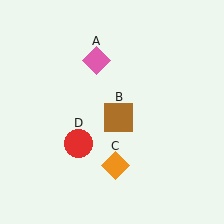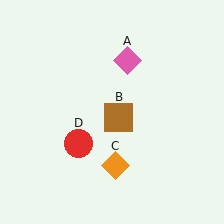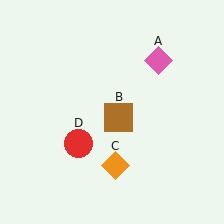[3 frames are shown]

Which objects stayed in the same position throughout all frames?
Brown square (object B) and orange diamond (object C) and red circle (object D) remained stationary.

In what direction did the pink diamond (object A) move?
The pink diamond (object A) moved right.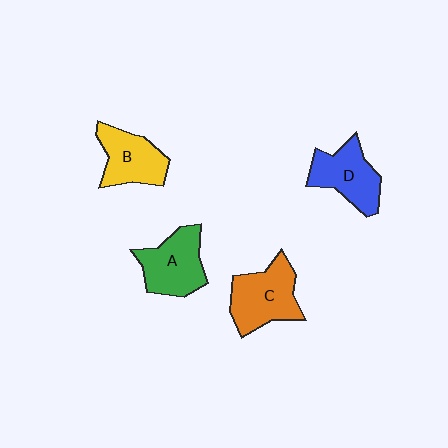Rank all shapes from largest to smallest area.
From largest to smallest: C (orange), A (green), D (blue), B (yellow).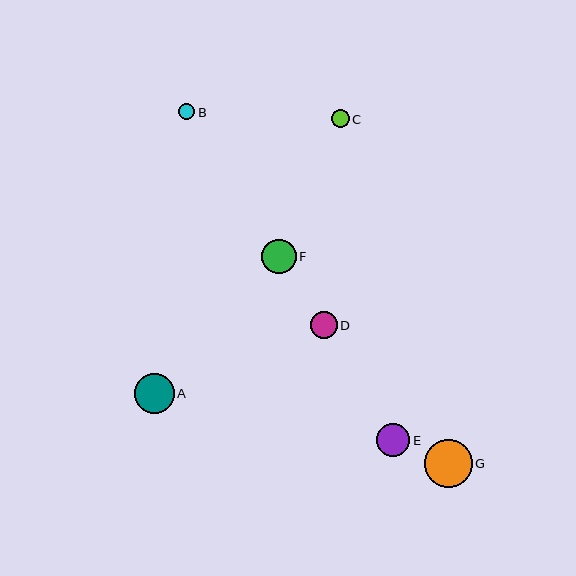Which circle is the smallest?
Circle B is the smallest with a size of approximately 16 pixels.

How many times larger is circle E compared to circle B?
Circle E is approximately 2.0 times the size of circle B.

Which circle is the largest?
Circle G is the largest with a size of approximately 48 pixels.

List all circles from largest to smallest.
From largest to smallest: G, A, F, E, D, C, B.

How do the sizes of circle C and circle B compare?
Circle C and circle B are approximately the same size.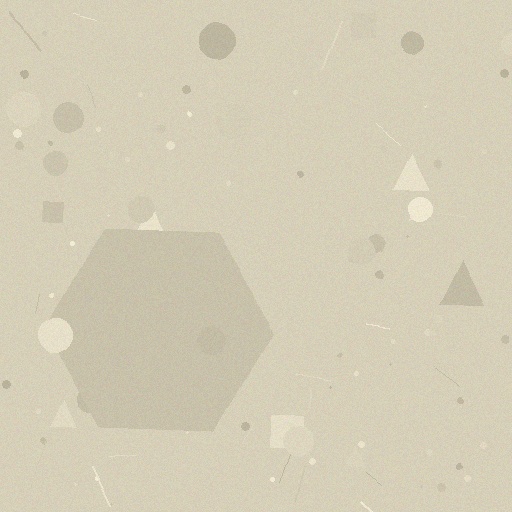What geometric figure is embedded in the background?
A hexagon is embedded in the background.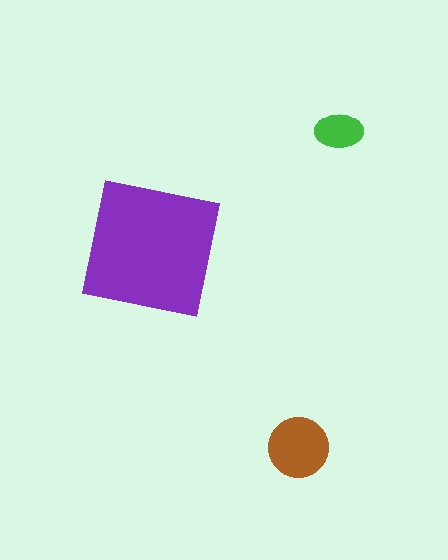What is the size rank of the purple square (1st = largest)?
1st.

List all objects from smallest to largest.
The green ellipse, the brown circle, the purple square.